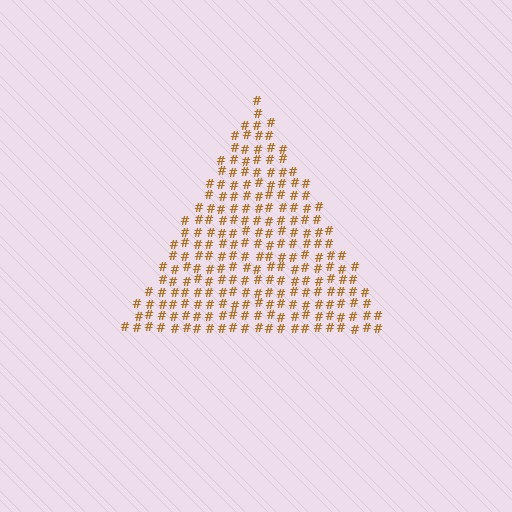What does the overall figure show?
The overall figure shows a triangle.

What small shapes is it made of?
It is made of small hash symbols.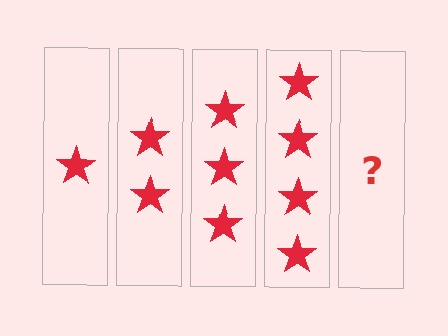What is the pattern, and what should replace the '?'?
The pattern is that each step adds one more star. The '?' should be 5 stars.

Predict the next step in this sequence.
The next step is 5 stars.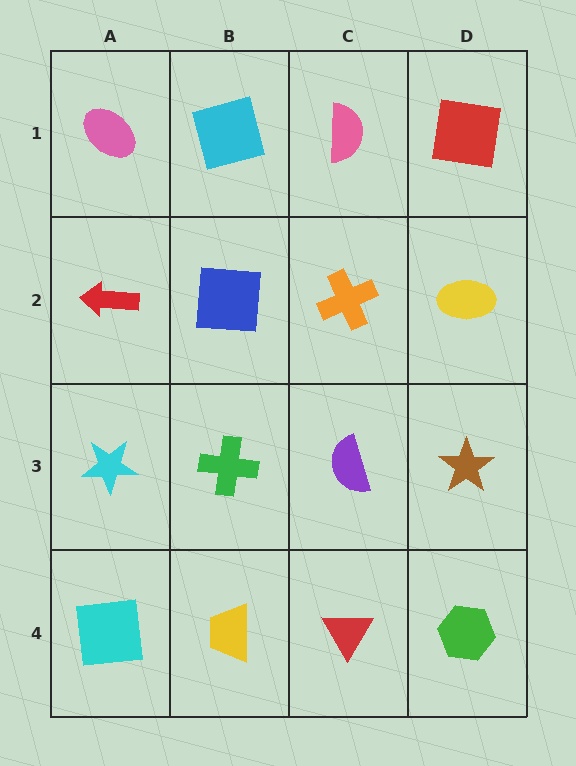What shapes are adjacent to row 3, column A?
A red arrow (row 2, column A), a cyan square (row 4, column A), a green cross (row 3, column B).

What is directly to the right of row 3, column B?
A purple semicircle.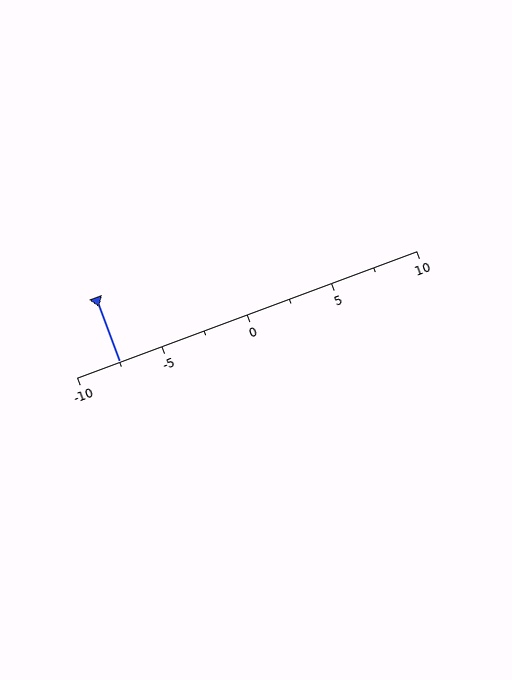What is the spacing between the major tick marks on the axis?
The major ticks are spaced 5 apart.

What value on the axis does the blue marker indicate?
The marker indicates approximately -7.5.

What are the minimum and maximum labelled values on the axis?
The axis runs from -10 to 10.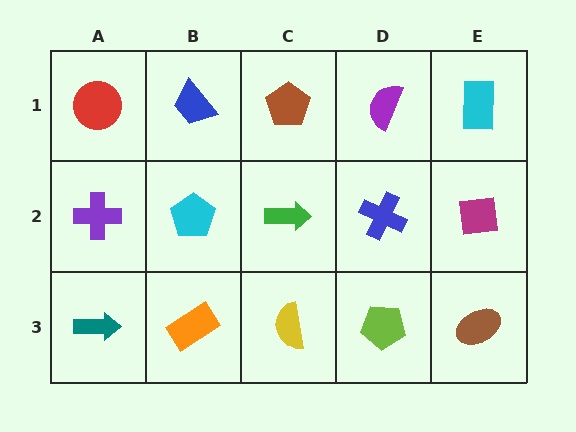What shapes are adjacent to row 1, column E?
A magenta square (row 2, column E), a purple semicircle (row 1, column D).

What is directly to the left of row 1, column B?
A red circle.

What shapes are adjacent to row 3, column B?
A cyan pentagon (row 2, column B), a teal arrow (row 3, column A), a yellow semicircle (row 3, column C).